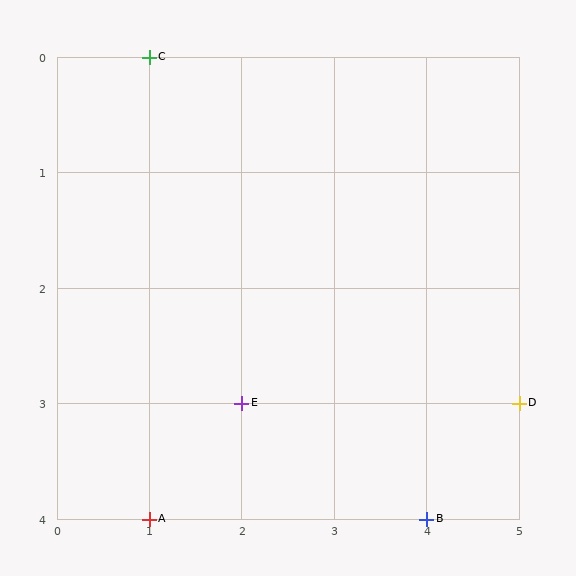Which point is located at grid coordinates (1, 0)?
Point C is at (1, 0).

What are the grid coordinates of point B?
Point B is at grid coordinates (4, 4).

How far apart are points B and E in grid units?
Points B and E are 2 columns and 1 row apart (about 2.2 grid units diagonally).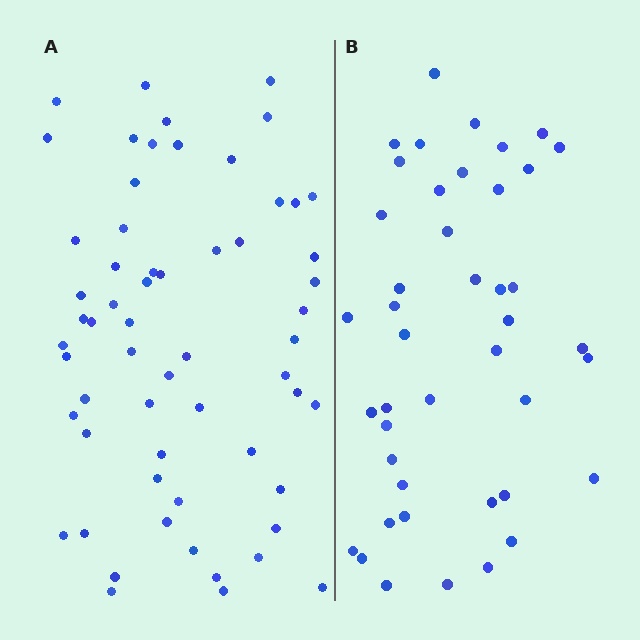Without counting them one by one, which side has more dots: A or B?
Region A (the left region) has more dots.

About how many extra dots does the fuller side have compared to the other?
Region A has approximately 15 more dots than region B.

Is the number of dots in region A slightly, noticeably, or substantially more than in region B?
Region A has noticeably more, but not dramatically so. The ratio is roughly 1.4 to 1.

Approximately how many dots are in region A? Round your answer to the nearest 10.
About 60 dots.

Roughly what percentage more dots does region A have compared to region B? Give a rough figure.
About 40% more.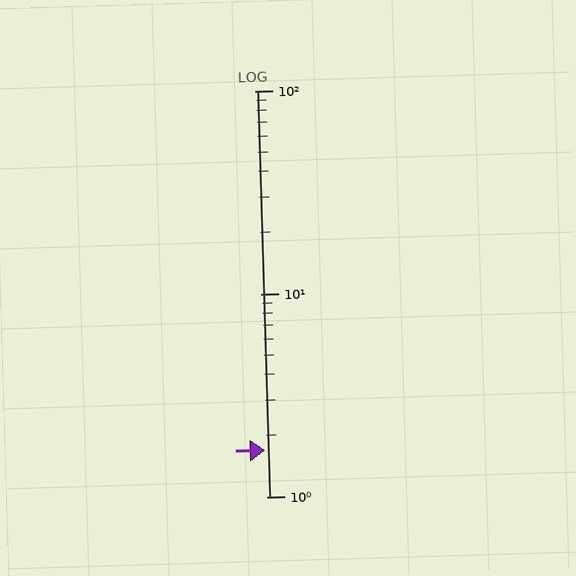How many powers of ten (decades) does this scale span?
The scale spans 2 decades, from 1 to 100.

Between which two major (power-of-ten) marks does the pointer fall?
The pointer is between 1 and 10.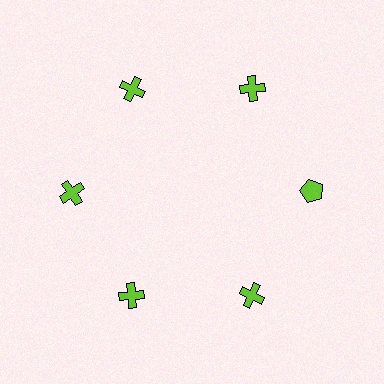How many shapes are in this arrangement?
There are 6 shapes arranged in a ring pattern.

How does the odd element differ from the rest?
It has a different shape: pentagon instead of cross.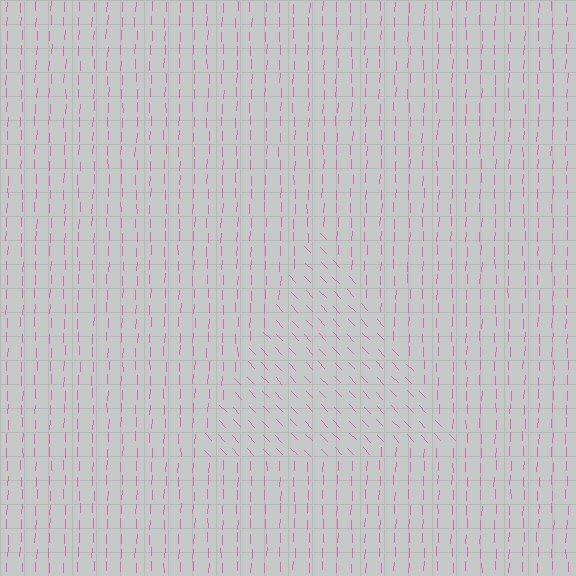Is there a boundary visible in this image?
Yes, there is a texture boundary formed by a change in line orientation.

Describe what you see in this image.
The image is filled with small pink line segments. A triangle region in the image has lines oriented differently from the surrounding lines, creating a visible texture boundary.